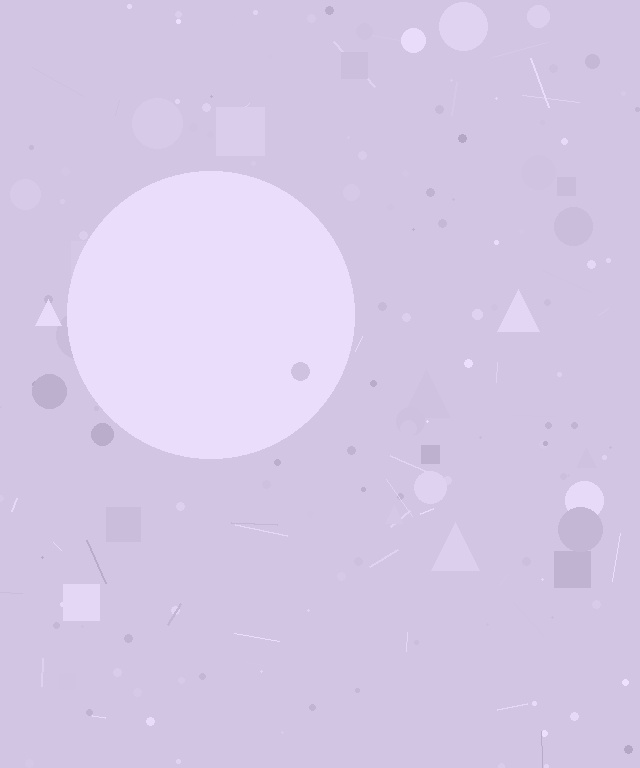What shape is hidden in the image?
A circle is hidden in the image.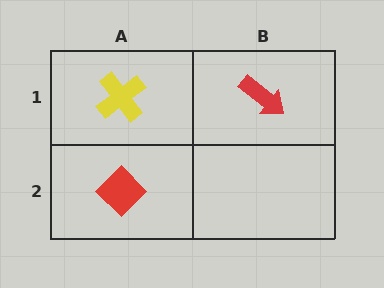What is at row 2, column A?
A red diamond.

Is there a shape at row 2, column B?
No, that cell is empty.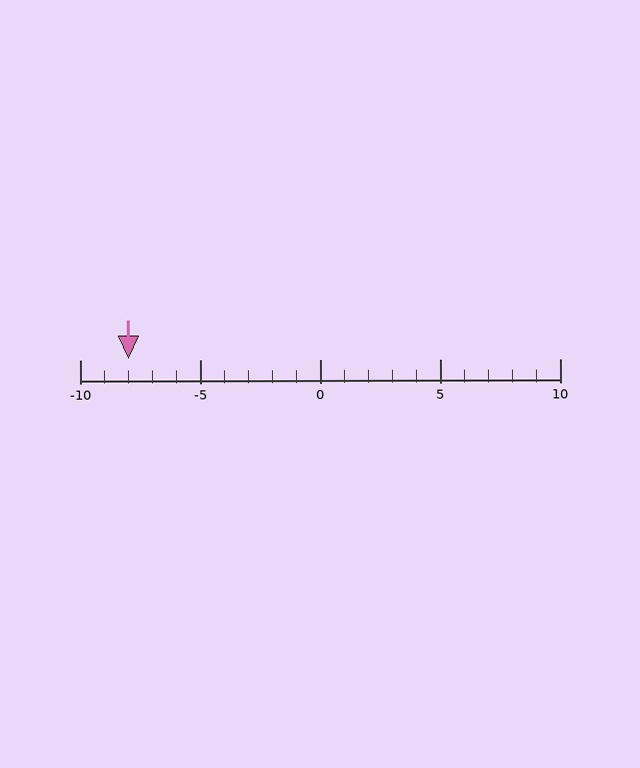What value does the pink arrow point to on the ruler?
The pink arrow points to approximately -8.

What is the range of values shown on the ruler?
The ruler shows values from -10 to 10.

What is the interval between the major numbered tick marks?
The major tick marks are spaced 5 units apart.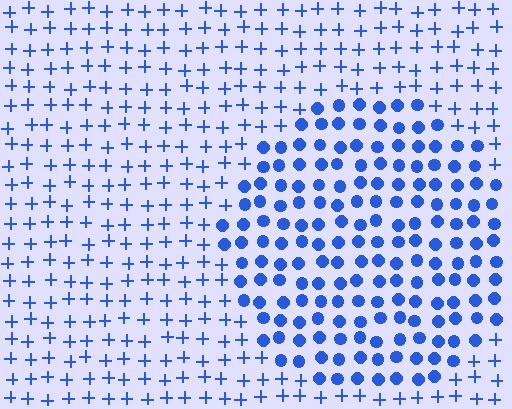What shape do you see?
I see a circle.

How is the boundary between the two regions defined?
The boundary is defined by a change in element shape: circles inside vs. plus signs outside. All elements share the same color and spacing.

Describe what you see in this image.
The image is filled with small blue elements arranged in a uniform grid. A circle-shaped region contains circles, while the surrounding area contains plus signs. The boundary is defined purely by the change in element shape.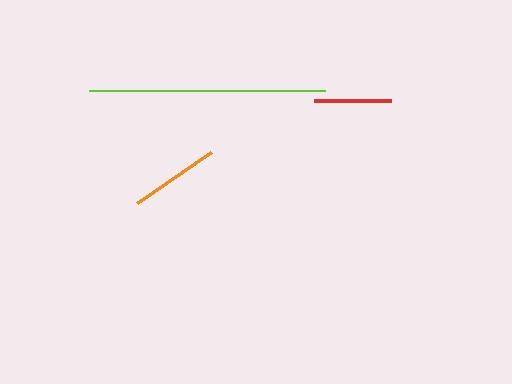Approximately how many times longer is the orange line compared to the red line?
The orange line is approximately 1.2 times the length of the red line.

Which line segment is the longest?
The lime line is the longest at approximately 236 pixels.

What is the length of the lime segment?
The lime segment is approximately 236 pixels long.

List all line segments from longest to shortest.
From longest to shortest: lime, orange, red.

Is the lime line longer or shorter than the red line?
The lime line is longer than the red line.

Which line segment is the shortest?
The red line is the shortest at approximately 77 pixels.